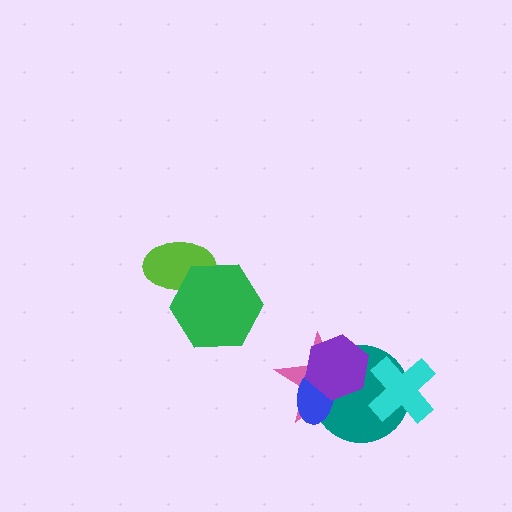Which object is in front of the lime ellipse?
The green hexagon is in front of the lime ellipse.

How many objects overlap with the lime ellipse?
1 object overlaps with the lime ellipse.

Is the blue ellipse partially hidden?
Yes, it is partially covered by another shape.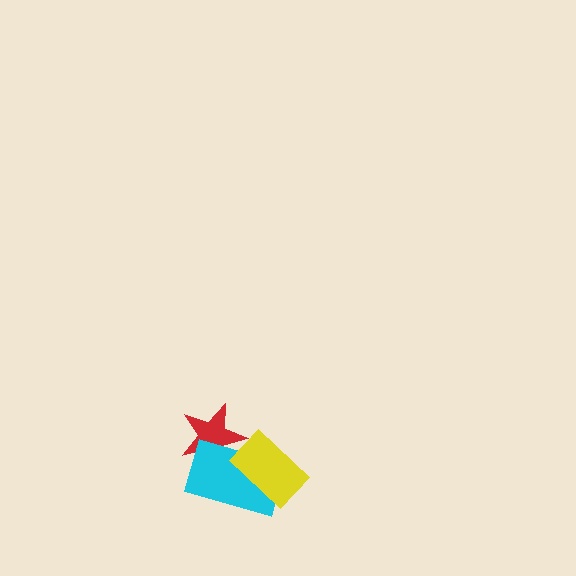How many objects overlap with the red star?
1 object overlaps with the red star.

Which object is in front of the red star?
The cyan rectangle is in front of the red star.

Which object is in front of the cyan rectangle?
The yellow rectangle is in front of the cyan rectangle.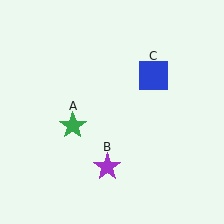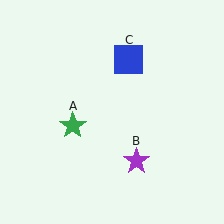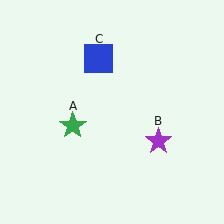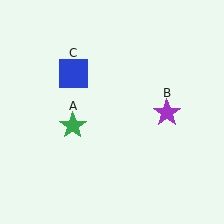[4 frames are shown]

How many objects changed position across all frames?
2 objects changed position: purple star (object B), blue square (object C).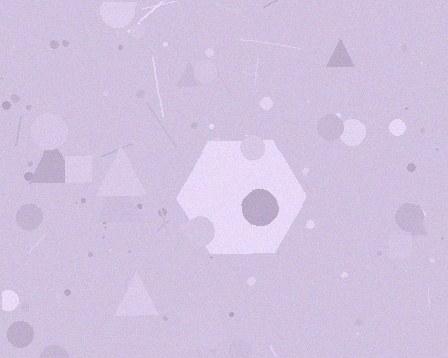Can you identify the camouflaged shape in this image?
The camouflaged shape is a hexagon.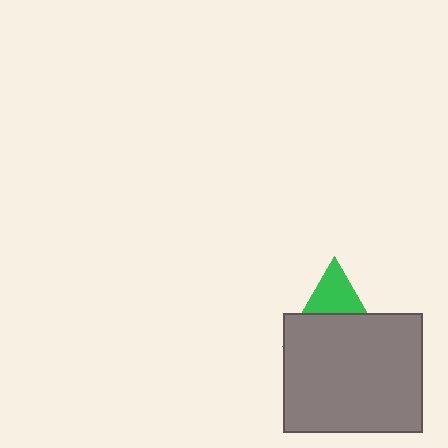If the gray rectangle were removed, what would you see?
You would see the complete green triangle.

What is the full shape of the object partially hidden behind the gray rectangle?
The partially hidden object is a green triangle.